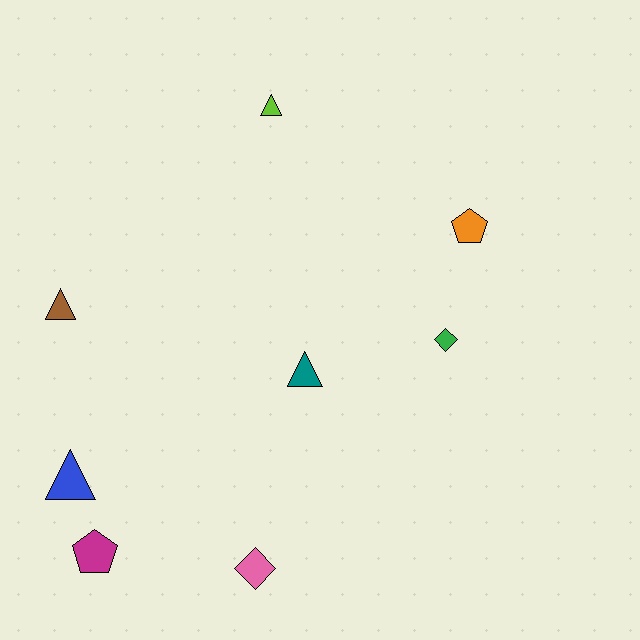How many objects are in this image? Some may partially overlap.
There are 8 objects.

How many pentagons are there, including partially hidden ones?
There are 2 pentagons.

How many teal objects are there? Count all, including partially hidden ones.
There is 1 teal object.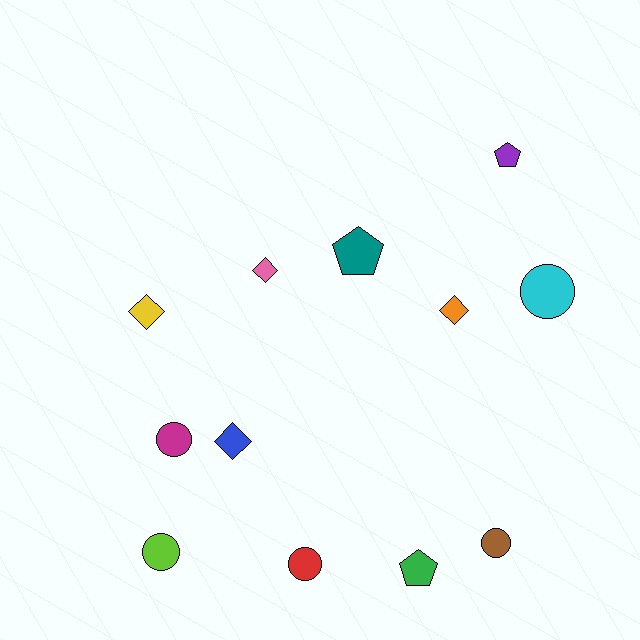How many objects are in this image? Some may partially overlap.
There are 12 objects.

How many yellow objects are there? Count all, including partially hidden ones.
There is 1 yellow object.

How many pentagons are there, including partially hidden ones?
There are 3 pentagons.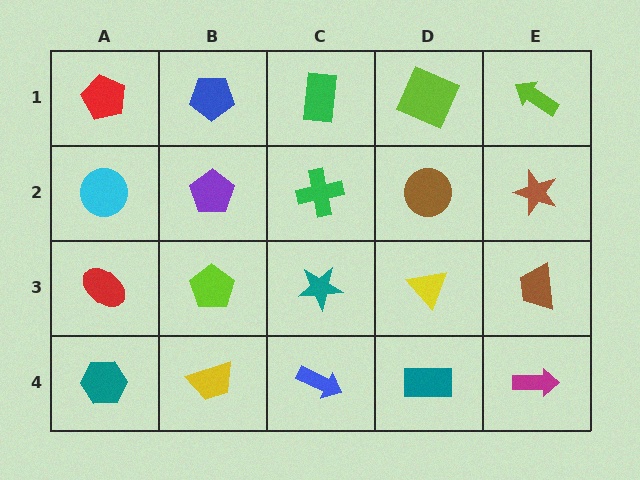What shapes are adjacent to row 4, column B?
A lime pentagon (row 3, column B), a teal hexagon (row 4, column A), a blue arrow (row 4, column C).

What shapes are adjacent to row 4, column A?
A red ellipse (row 3, column A), a yellow trapezoid (row 4, column B).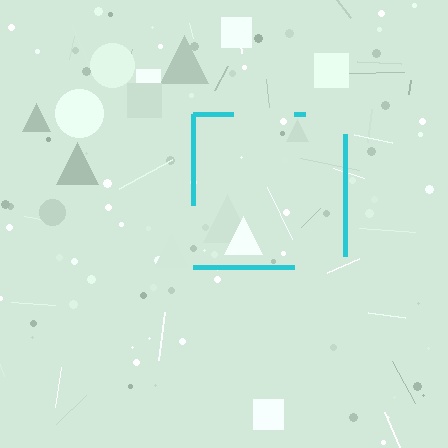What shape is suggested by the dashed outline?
The dashed outline suggests a square.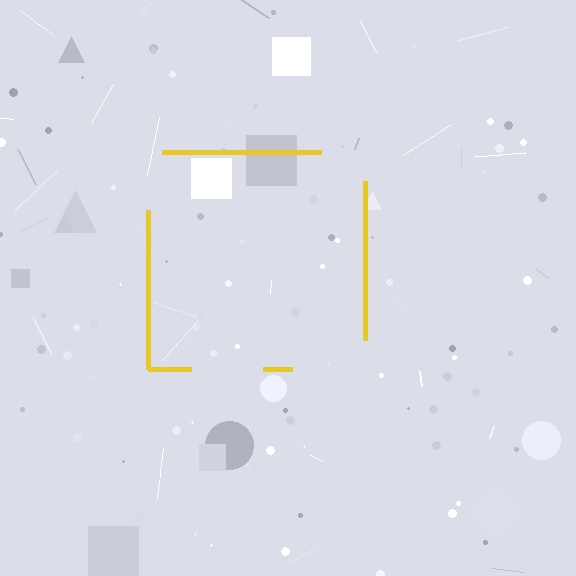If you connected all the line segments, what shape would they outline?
They would outline a square.